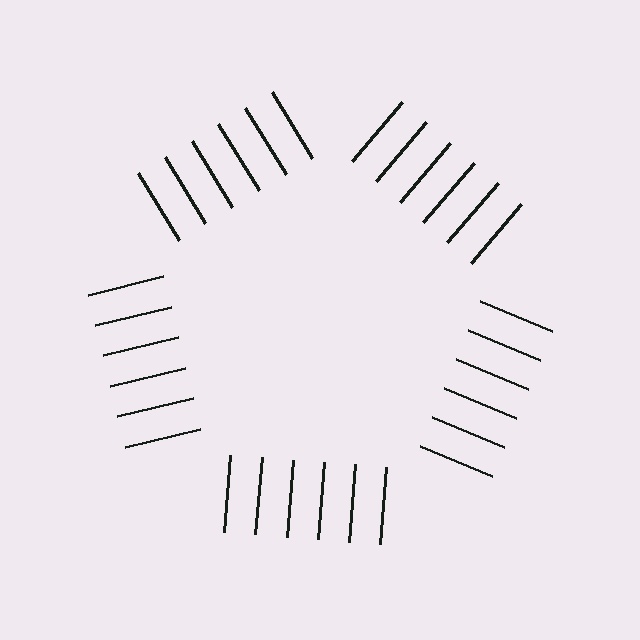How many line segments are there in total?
30 — 6 along each of the 5 edges.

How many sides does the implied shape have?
5 sides — the line-ends trace a pentagon.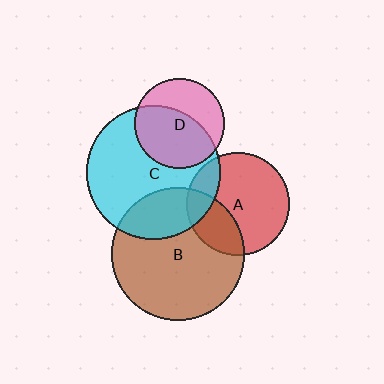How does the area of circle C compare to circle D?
Approximately 2.2 times.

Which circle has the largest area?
Circle C (cyan).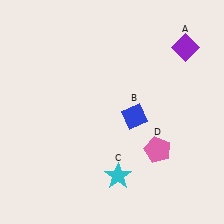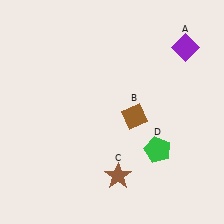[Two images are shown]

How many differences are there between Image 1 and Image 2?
There are 3 differences between the two images.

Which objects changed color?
B changed from blue to brown. C changed from cyan to brown. D changed from pink to green.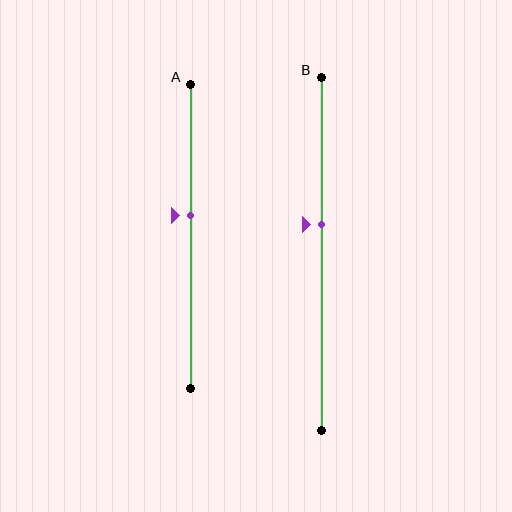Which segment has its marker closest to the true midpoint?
Segment A has its marker closest to the true midpoint.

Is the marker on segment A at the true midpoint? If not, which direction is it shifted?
No, the marker on segment A is shifted upward by about 7% of the segment length.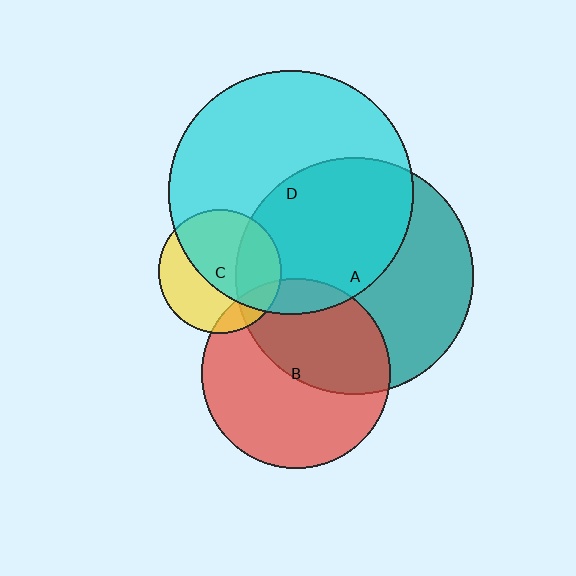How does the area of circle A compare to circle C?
Approximately 3.7 times.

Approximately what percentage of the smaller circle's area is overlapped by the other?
Approximately 50%.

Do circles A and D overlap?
Yes.